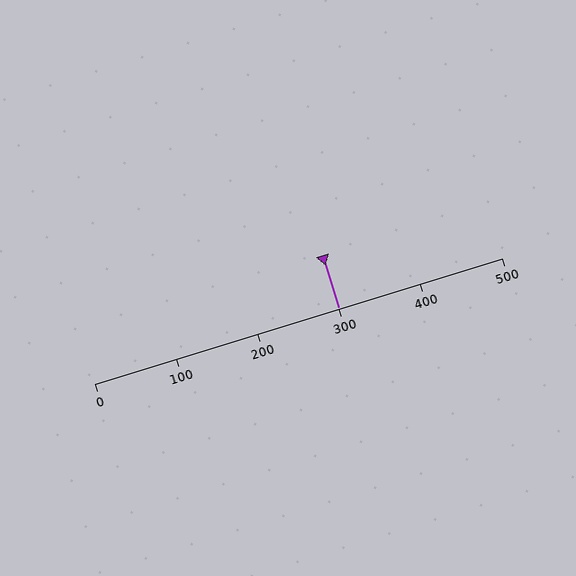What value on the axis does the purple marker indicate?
The marker indicates approximately 300.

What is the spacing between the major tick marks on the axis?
The major ticks are spaced 100 apart.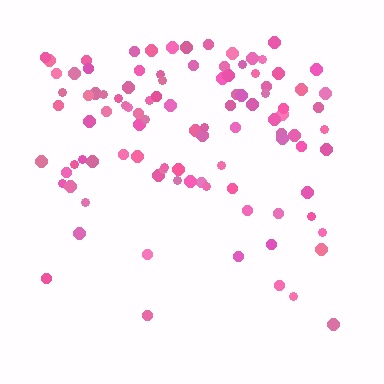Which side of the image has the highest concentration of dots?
The top.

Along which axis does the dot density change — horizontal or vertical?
Vertical.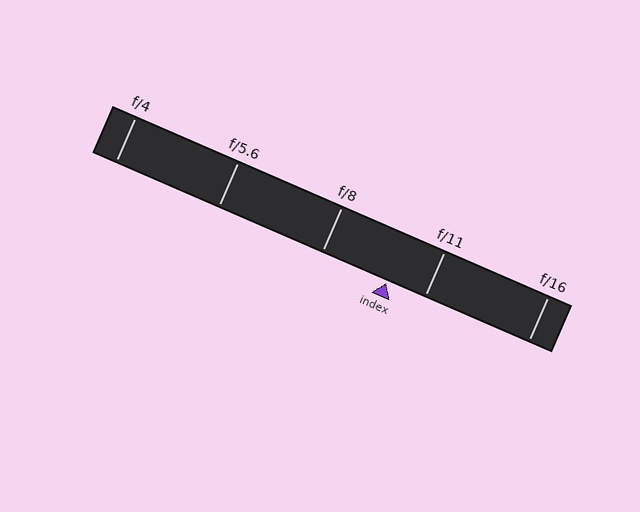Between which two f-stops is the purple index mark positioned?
The index mark is between f/8 and f/11.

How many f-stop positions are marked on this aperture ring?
There are 5 f-stop positions marked.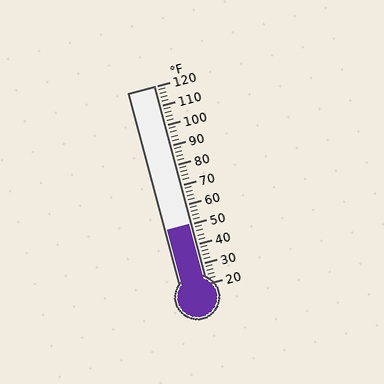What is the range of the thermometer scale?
The thermometer scale ranges from 20°F to 120°F.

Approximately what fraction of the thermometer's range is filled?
The thermometer is filled to approximately 30% of its range.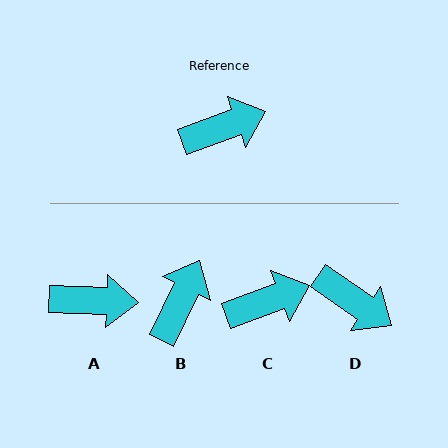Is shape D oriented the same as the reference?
No, it is off by about 55 degrees.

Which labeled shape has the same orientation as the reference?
C.